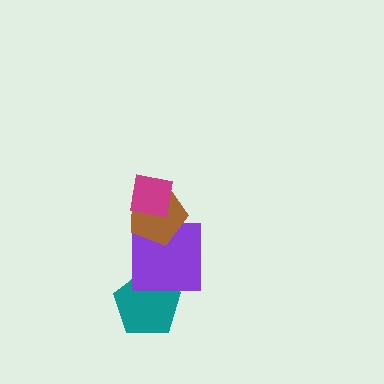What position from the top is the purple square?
The purple square is 3rd from the top.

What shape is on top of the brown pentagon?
The magenta square is on top of the brown pentagon.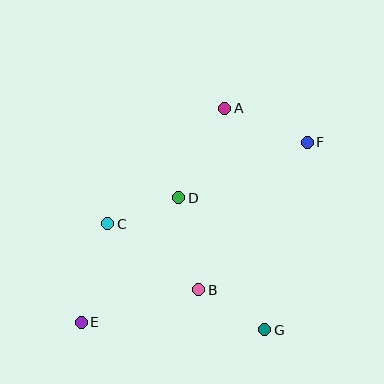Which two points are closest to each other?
Points C and D are closest to each other.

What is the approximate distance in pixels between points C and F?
The distance between C and F is approximately 215 pixels.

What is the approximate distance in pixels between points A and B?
The distance between A and B is approximately 183 pixels.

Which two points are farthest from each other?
Points E and F are farthest from each other.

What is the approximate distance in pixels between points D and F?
The distance between D and F is approximately 140 pixels.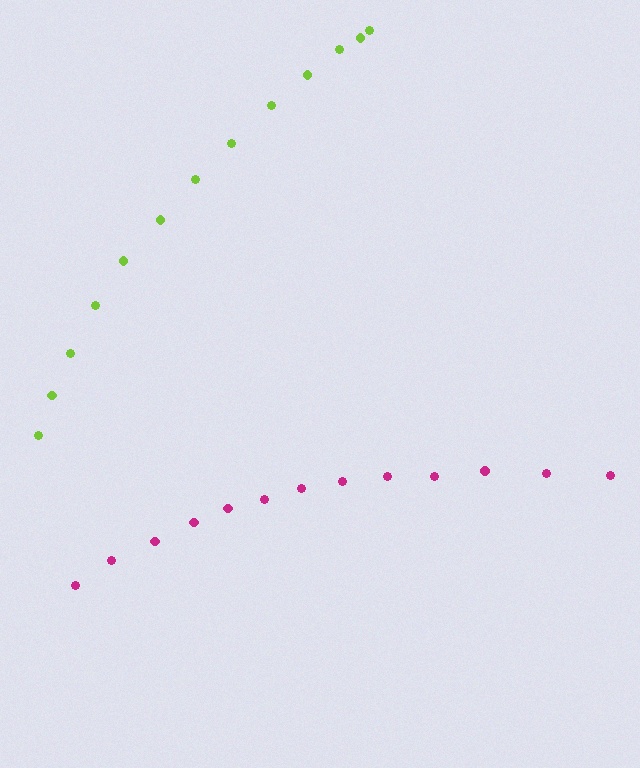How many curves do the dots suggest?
There are 2 distinct paths.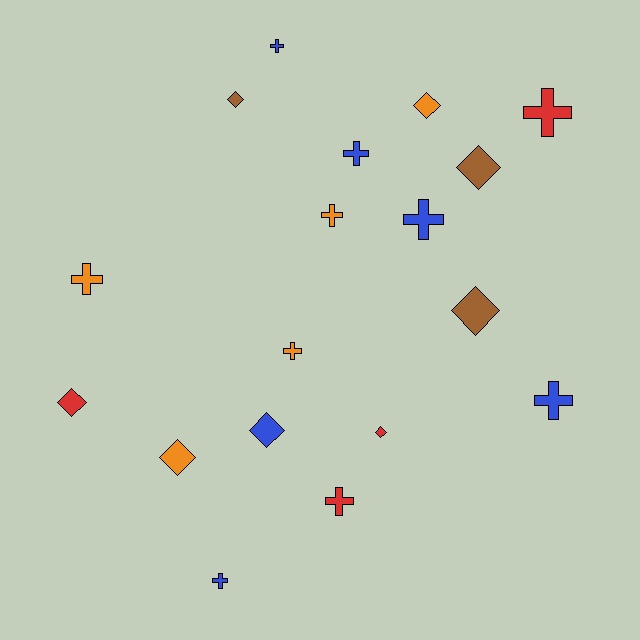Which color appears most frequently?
Blue, with 6 objects.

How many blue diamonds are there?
There is 1 blue diamond.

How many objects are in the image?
There are 18 objects.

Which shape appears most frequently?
Cross, with 10 objects.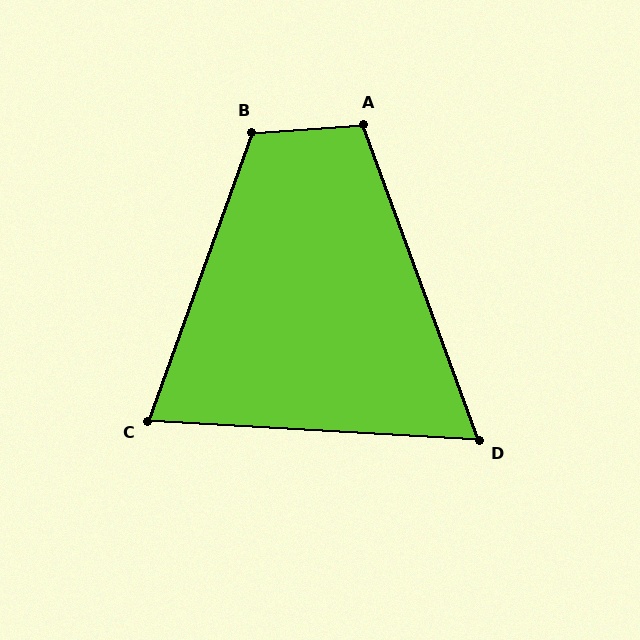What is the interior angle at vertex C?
Approximately 74 degrees (acute).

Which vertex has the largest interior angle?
B, at approximately 113 degrees.